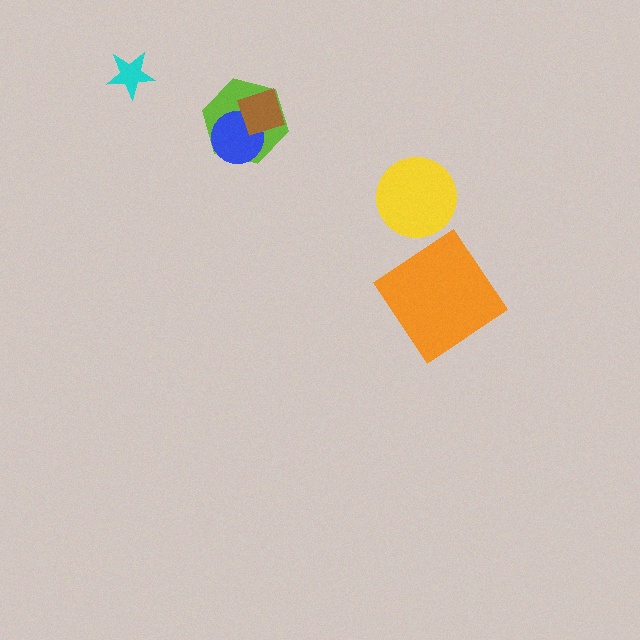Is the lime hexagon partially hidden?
Yes, it is partially covered by another shape.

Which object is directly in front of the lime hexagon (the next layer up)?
The blue circle is directly in front of the lime hexagon.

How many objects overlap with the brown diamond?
2 objects overlap with the brown diamond.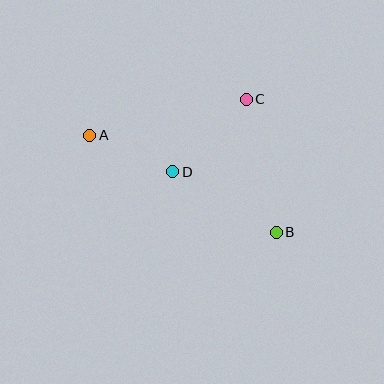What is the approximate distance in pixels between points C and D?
The distance between C and D is approximately 103 pixels.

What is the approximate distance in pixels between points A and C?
The distance between A and C is approximately 161 pixels.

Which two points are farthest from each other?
Points A and B are farthest from each other.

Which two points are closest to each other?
Points A and D are closest to each other.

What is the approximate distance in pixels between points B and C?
The distance between B and C is approximately 136 pixels.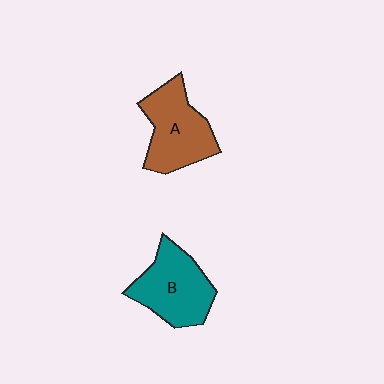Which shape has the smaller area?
Shape B (teal).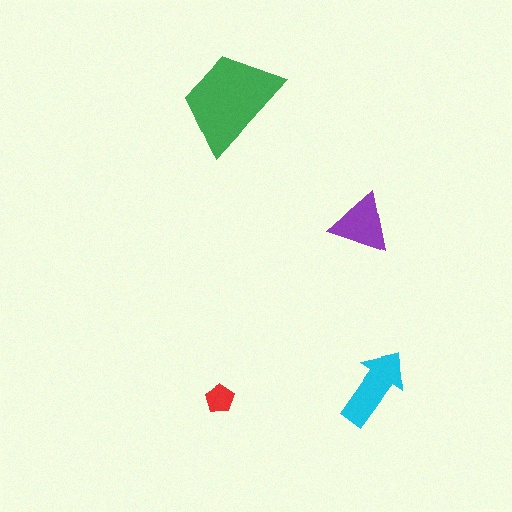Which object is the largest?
The green trapezoid.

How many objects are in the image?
There are 4 objects in the image.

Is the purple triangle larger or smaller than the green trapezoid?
Smaller.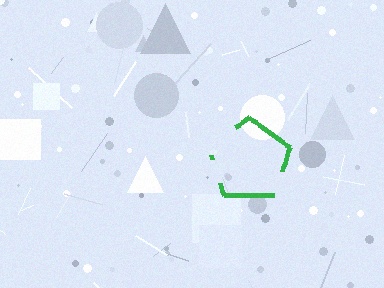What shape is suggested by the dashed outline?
The dashed outline suggests a pentagon.